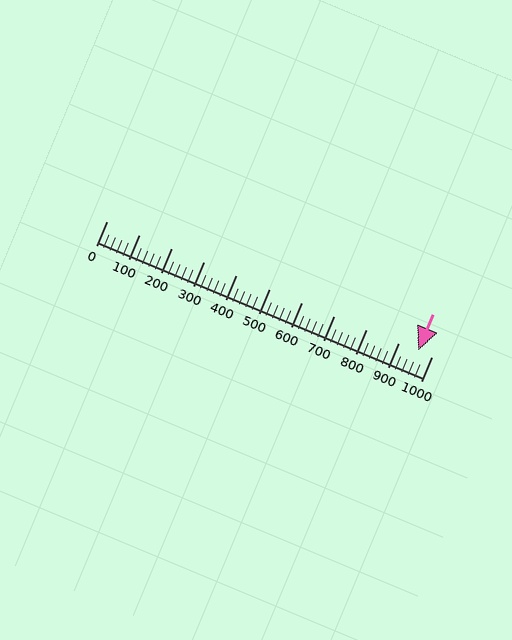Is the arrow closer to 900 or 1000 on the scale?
The arrow is closer to 1000.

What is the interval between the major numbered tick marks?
The major tick marks are spaced 100 units apart.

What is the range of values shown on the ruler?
The ruler shows values from 0 to 1000.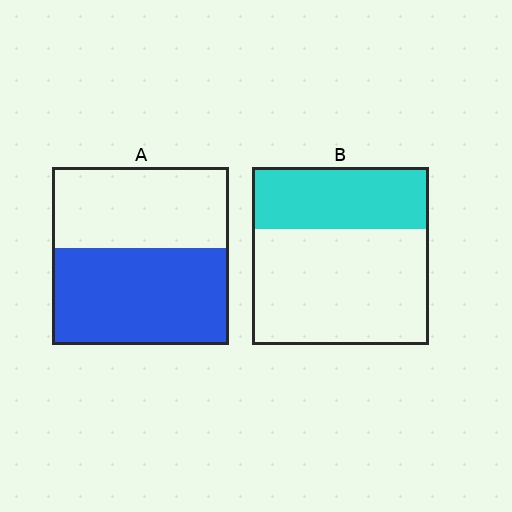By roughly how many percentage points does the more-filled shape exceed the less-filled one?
By roughly 20 percentage points (A over B).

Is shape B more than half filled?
No.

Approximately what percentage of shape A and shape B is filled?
A is approximately 55% and B is approximately 35%.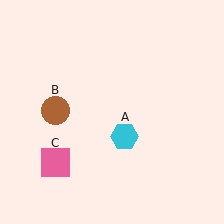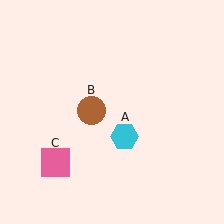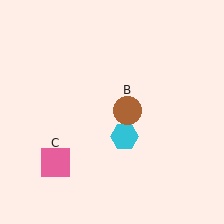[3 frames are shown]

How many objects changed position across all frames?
1 object changed position: brown circle (object B).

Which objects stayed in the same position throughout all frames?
Cyan hexagon (object A) and pink square (object C) remained stationary.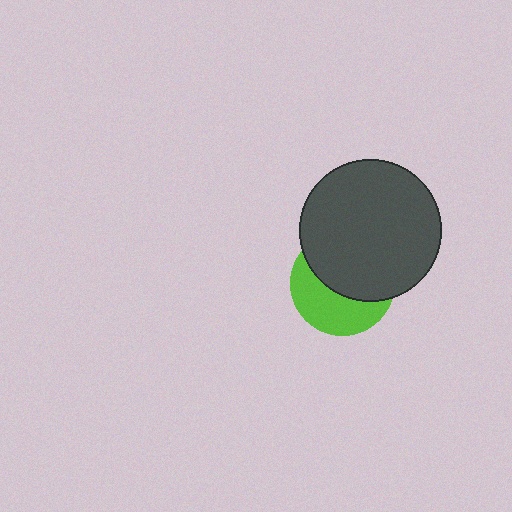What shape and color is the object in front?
The object in front is a dark gray circle.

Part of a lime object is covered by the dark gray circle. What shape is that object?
It is a circle.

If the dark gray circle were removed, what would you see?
You would see the complete lime circle.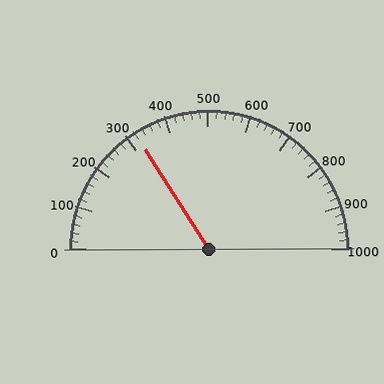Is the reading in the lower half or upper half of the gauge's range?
The reading is in the lower half of the range (0 to 1000).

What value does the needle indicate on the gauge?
The needle indicates approximately 320.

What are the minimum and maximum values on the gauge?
The gauge ranges from 0 to 1000.